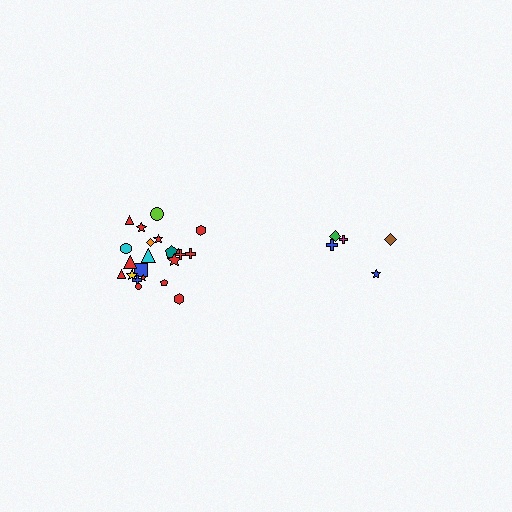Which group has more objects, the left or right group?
The left group.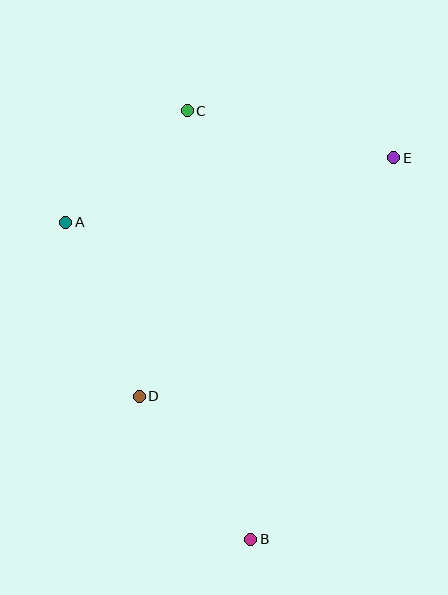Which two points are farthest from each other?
Points B and C are farthest from each other.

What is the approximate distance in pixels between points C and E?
The distance between C and E is approximately 212 pixels.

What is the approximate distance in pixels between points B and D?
The distance between B and D is approximately 181 pixels.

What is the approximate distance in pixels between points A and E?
The distance between A and E is approximately 334 pixels.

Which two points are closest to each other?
Points A and C are closest to each other.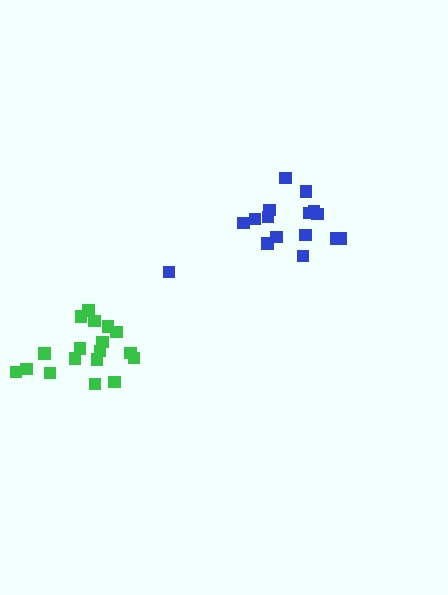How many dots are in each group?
Group 1: 16 dots, Group 2: 18 dots (34 total).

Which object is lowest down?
The green cluster is bottommost.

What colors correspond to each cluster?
The clusters are colored: blue, green.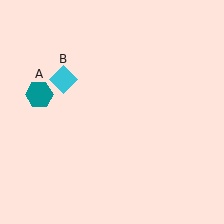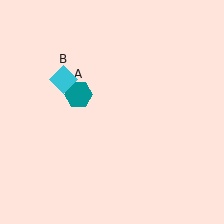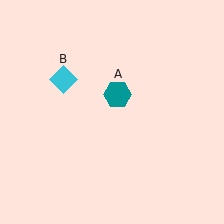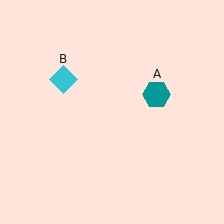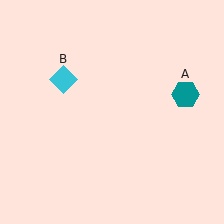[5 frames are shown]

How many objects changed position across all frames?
1 object changed position: teal hexagon (object A).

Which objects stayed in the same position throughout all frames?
Cyan diamond (object B) remained stationary.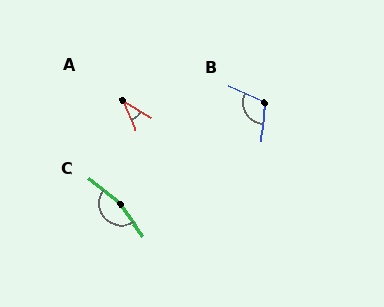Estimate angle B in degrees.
Approximately 111 degrees.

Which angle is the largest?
C, at approximately 164 degrees.